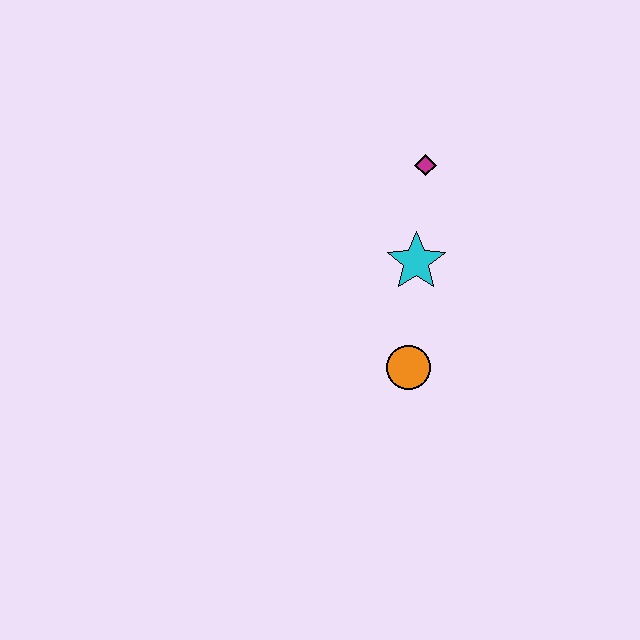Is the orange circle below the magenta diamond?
Yes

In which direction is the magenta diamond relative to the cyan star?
The magenta diamond is above the cyan star.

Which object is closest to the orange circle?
The cyan star is closest to the orange circle.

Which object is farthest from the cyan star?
The orange circle is farthest from the cyan star.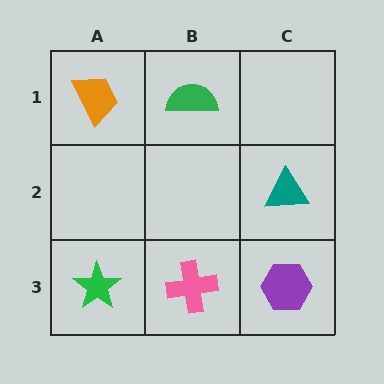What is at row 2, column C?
A teal triangle.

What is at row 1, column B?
A green semicircle.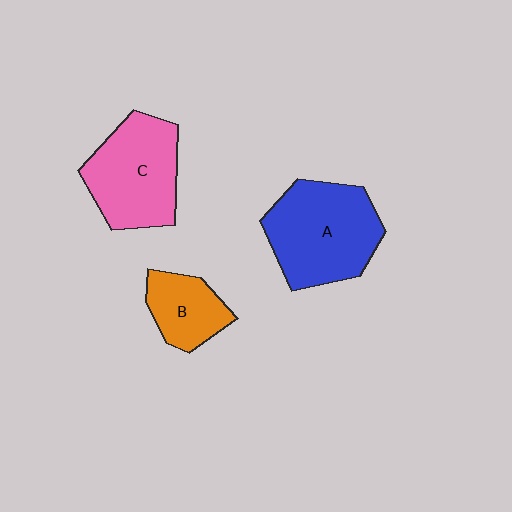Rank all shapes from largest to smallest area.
From largest to smallest: A (blue), C (pink), B (orange).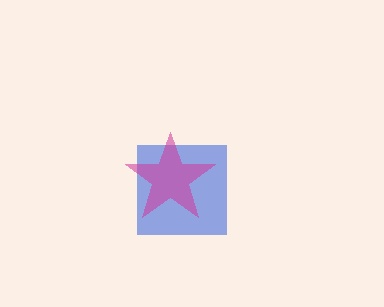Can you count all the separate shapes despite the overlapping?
Yes, there are 2 separate shapes.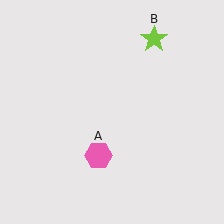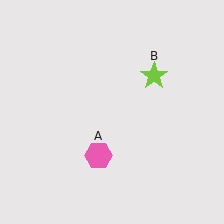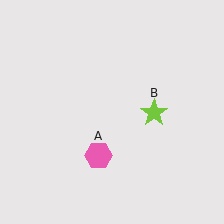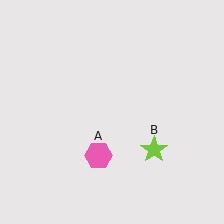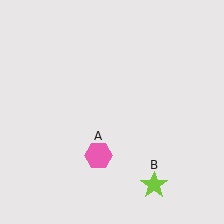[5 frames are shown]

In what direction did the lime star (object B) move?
The lime star (object B) moved down.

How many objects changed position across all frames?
1 object changed position: lime star (object B).